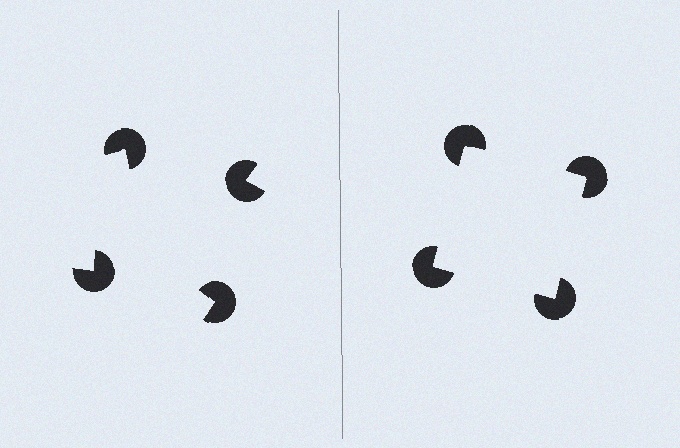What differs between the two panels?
The pac-man discs are positioned identically on both sides; only the wedge orientations differ. On the right they align to a square; on the left they are misaligned.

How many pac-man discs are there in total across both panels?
8 — 4 on each side.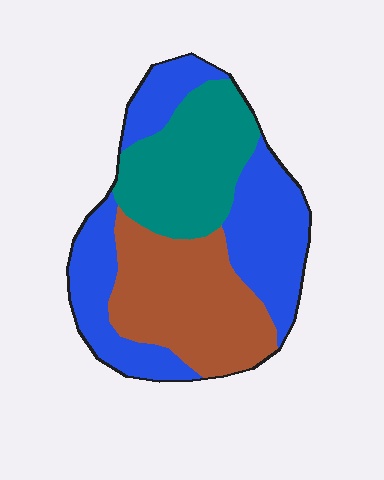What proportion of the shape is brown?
Brown takes up about one third (1/3) of the shape.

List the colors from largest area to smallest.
From largest to smallest: blue, brown, teal.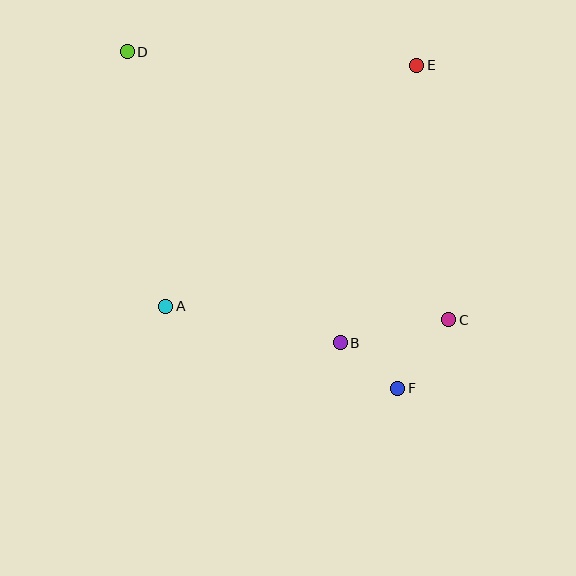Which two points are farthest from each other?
Points D and F are farthest from each other.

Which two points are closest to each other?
Points B and F are closest to each other.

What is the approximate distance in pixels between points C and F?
The distance between C and F is approximately 85 pixels.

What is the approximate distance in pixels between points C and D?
The distance between C and D is approximately 419 pixels.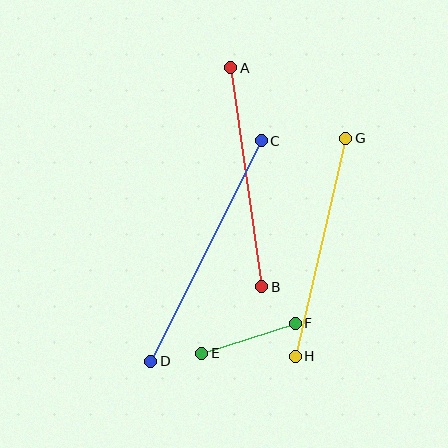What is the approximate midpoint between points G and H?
The midpoint is at approximately (320, 247) pixels.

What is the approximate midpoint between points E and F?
The midpoint is at approximately (248, 338) pixels.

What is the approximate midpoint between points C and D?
The midpoint is at approximately (206, 251) pixels.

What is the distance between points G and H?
The distance is approximately 223 pixels.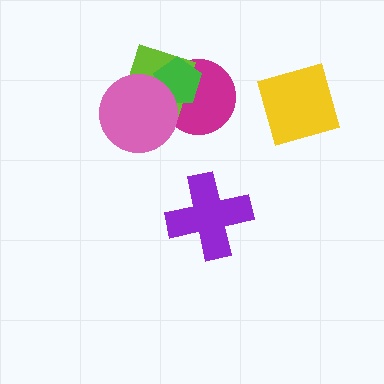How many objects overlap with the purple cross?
0 objects overlap with the purple cross.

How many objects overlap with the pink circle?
3 objects overlap with the pink circle.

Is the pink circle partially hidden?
No, no other shape covers it.